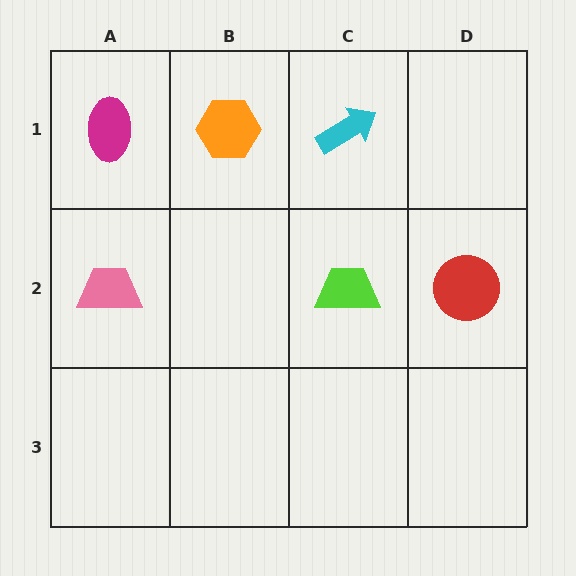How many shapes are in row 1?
3 shapes.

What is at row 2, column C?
A lime trapezoid.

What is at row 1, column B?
An orange hexagon.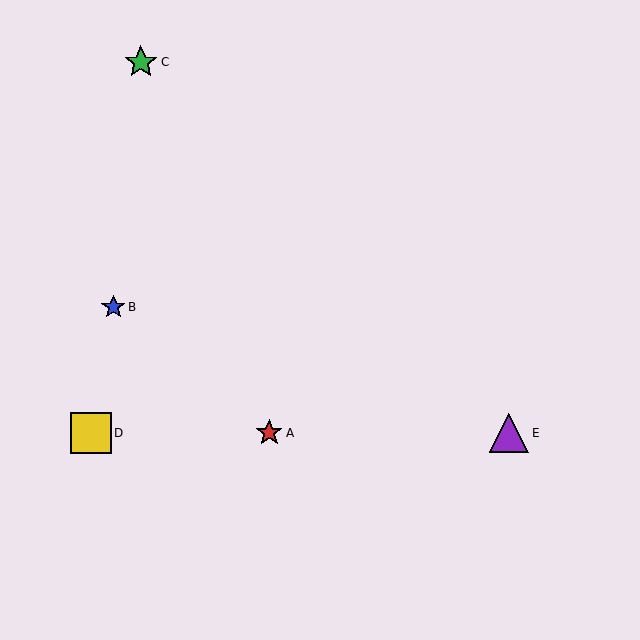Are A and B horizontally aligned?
No, A is at y≈433 and B is at y≈307.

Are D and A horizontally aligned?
Yes, both are at y≈433.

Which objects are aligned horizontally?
Objects A, D, E are aligned horizontally.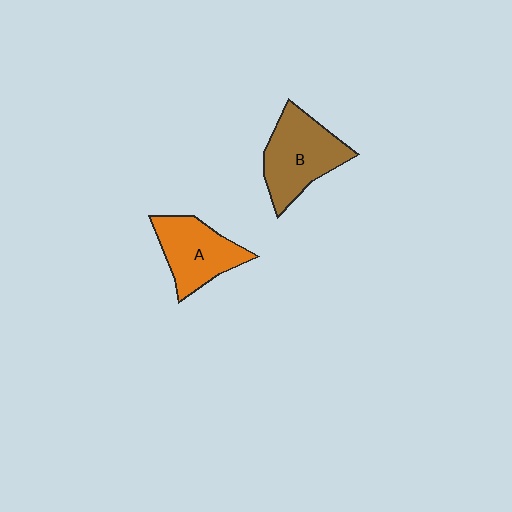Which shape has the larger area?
Shape B (brown).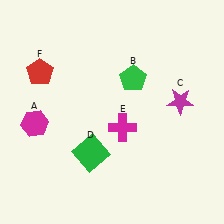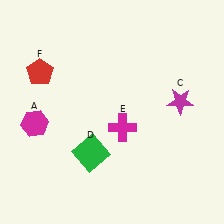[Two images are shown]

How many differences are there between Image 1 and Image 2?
There is 1 difference between the two images.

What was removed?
The green pentagon (B) was removed in Image 2.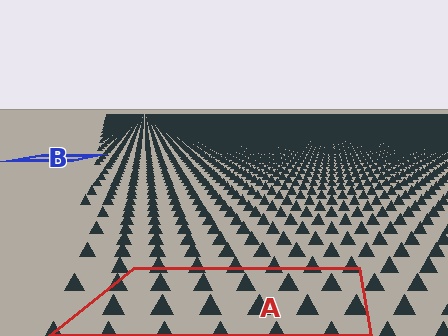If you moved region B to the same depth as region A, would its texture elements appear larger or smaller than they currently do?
They would appear larger. At a closer depth, the same texture elements are projected at a bigger on-screen size.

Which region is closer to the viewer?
Region A is closer. The texture elements there are larger and more spread out.